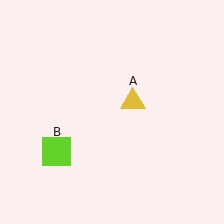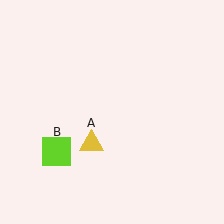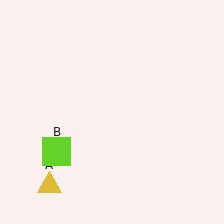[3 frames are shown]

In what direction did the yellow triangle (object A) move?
The yellow triangle (object A) moved down and to the left.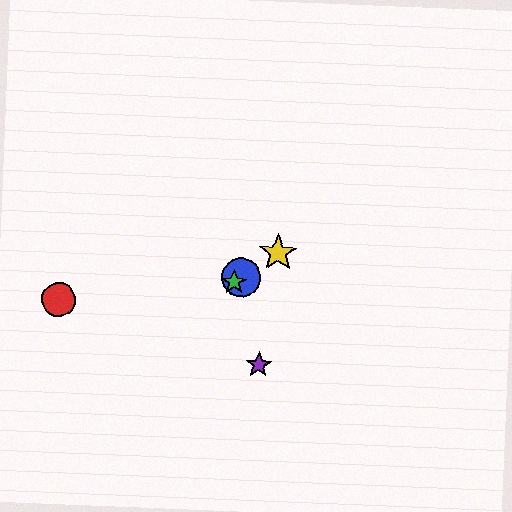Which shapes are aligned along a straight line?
The blue circle, the green star, the yellow star are aligned along a straight line.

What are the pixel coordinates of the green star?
The green star is at (234, 282).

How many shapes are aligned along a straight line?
3 shapes (the blue circle, the green star, the yellow star) are aligned along a straight line.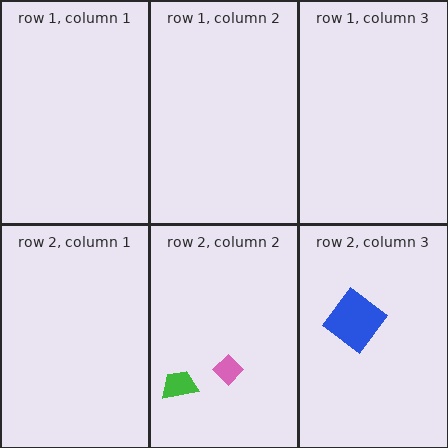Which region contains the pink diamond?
The row 2, column 2 region.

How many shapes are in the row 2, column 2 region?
2.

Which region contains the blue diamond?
The row 2, column 3 region.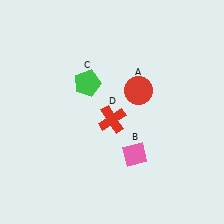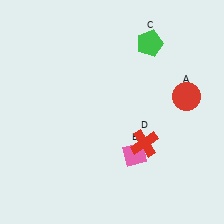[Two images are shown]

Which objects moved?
The objects that moved are: the red circle (A), the green pentagon (C), the red cross (D).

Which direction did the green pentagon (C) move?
The green pentagon (C) moved right.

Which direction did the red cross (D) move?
The red cross (D) moved right.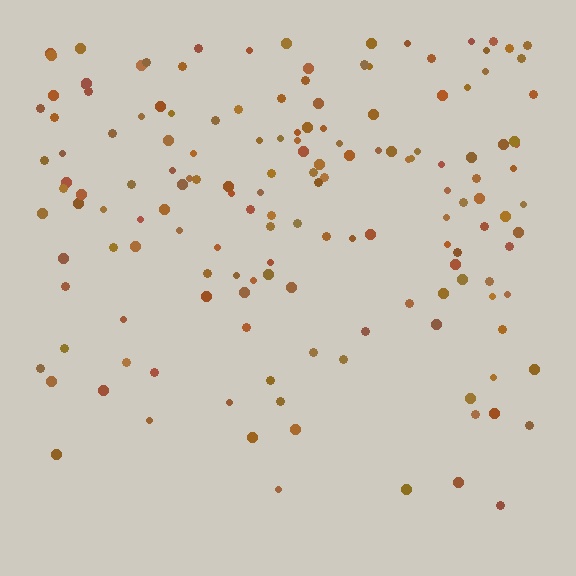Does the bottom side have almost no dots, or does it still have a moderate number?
Still a moderate number, just noticeably fewer than the top.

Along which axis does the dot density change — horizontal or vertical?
Vertical.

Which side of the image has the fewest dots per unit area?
The bottom.